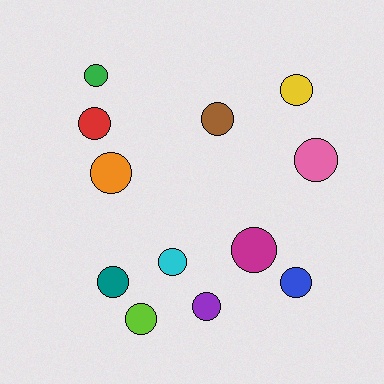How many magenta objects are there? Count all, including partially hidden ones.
There is 1 magenta object.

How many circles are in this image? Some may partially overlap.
There are 12 circles.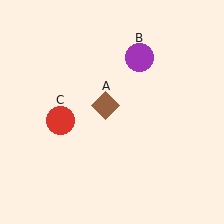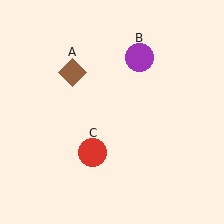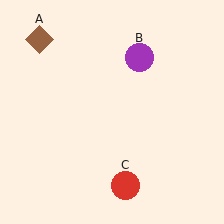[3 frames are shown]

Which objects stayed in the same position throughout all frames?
Purple circle (object B) remained stationary.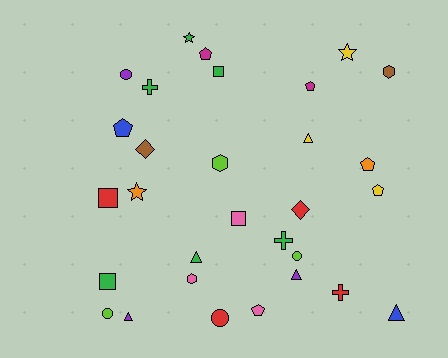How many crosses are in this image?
There are 3 crosses.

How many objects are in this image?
There are 30 objects.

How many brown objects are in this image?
There are 2 brown objects.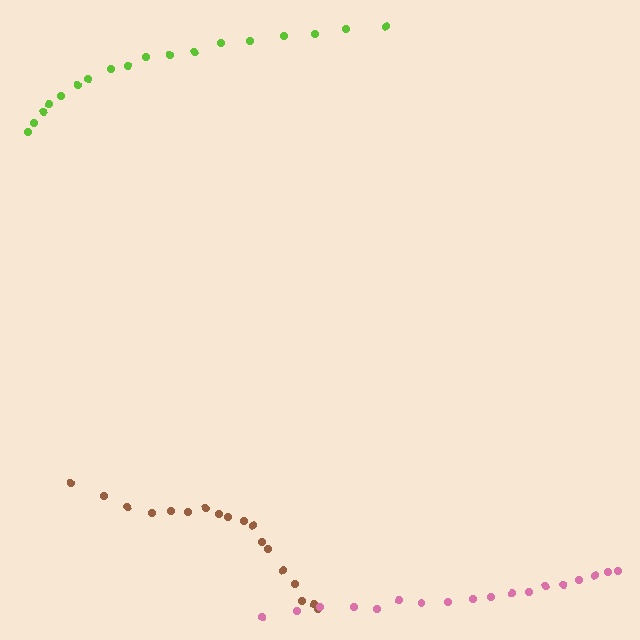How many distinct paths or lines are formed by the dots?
There are 3 distinct paths.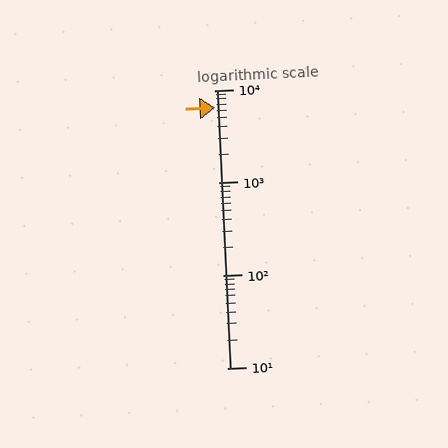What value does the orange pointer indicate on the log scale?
The pointer indicates approximately 6500.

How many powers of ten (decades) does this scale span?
The scale spans 3 decades, from 10 to 10000.